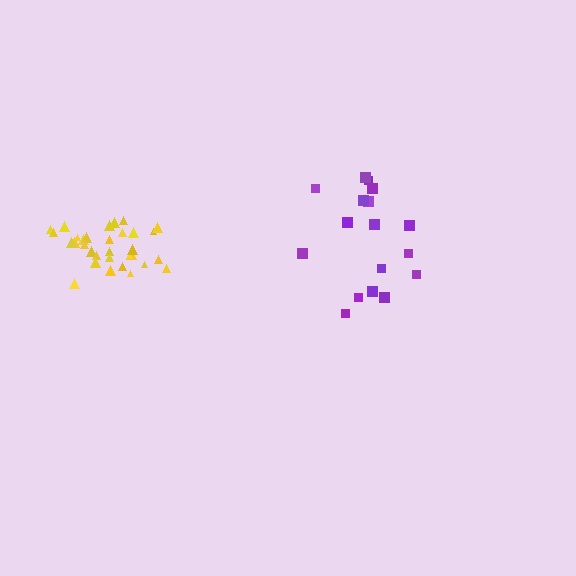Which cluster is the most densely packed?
Yellow.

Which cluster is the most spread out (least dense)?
Purple.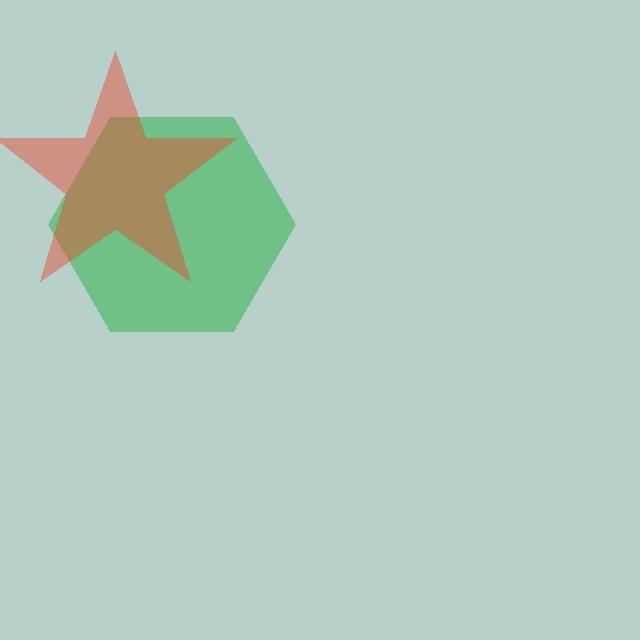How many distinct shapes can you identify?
There are 2 distinct shapes: a green hexagon, a red star.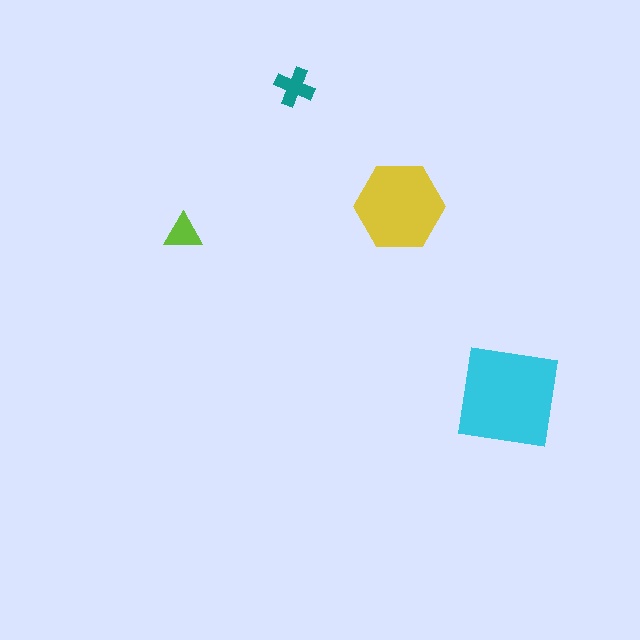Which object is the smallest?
The lime triangle.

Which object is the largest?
The cyan square.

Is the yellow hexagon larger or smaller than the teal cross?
Larger.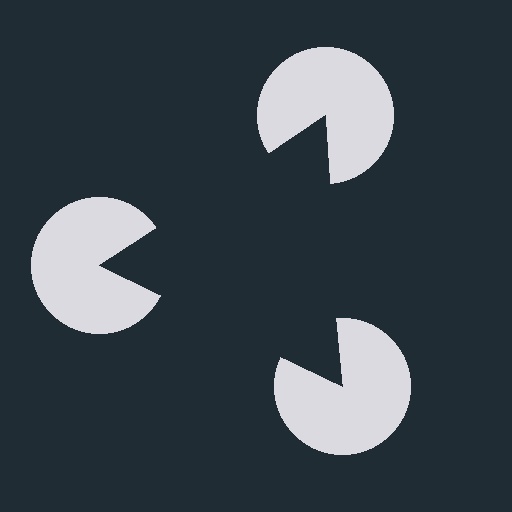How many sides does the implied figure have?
3 sides.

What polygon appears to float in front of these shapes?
An illusory triangle — its edges are inferred from the aligned wedge cuts in the pac-man discs, not physically drawn.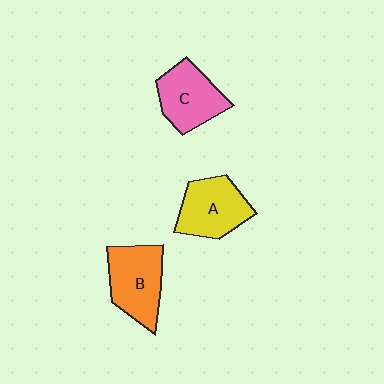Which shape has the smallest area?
Shape C (pink).